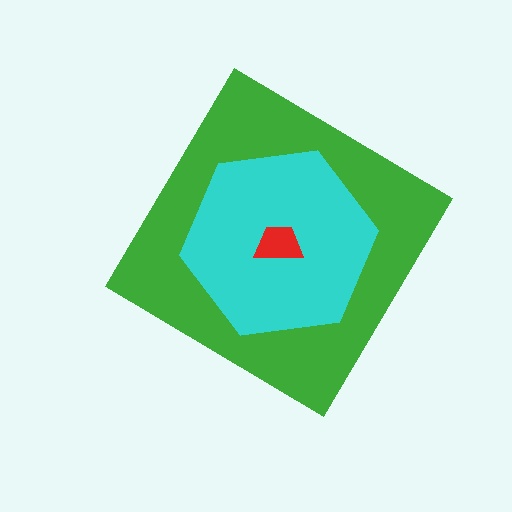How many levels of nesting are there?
3.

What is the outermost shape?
The green diamond.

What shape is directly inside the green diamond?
The cyan hexagon.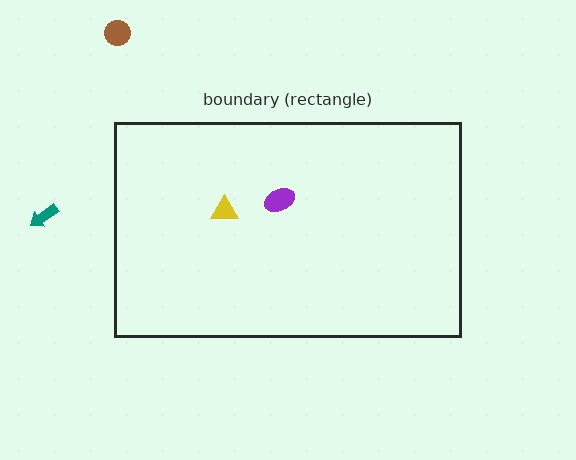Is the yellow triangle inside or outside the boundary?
Inside.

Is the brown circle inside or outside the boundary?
Outside.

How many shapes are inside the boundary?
2 inside, 2 outside.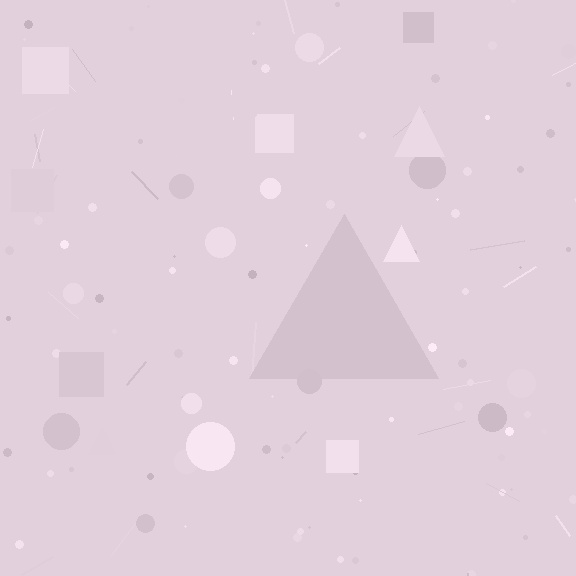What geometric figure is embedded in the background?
A triangle is embedded in the background.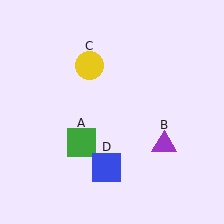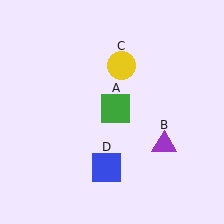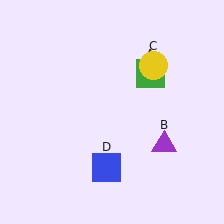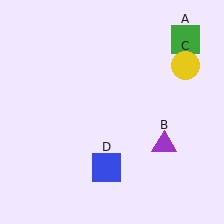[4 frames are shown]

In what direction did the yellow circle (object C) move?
The yellow circle (object C) moved right.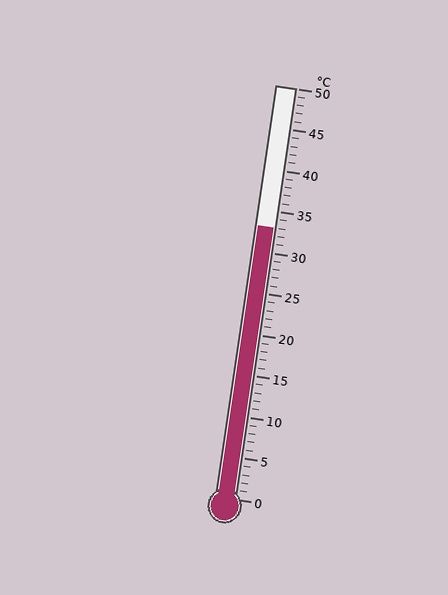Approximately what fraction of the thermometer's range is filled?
The thermometer is filled to approximately 65% of its range.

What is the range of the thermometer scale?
The thermometer scale ranges from 0°C to 50°C.